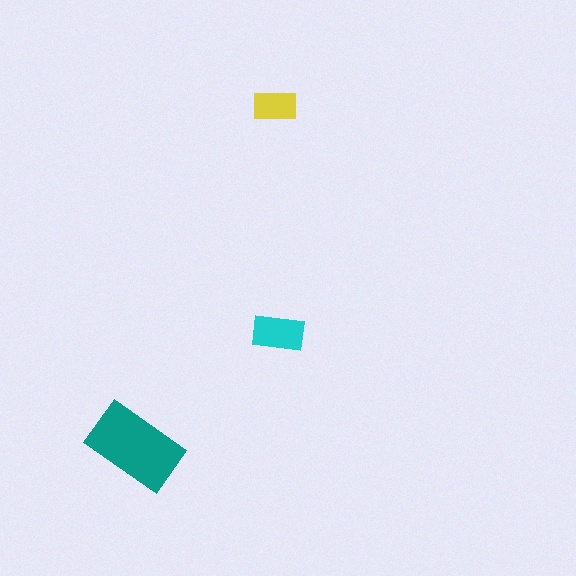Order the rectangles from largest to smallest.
the teal one, the cyan one, the yellow one.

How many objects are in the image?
There are 3 objects in the image.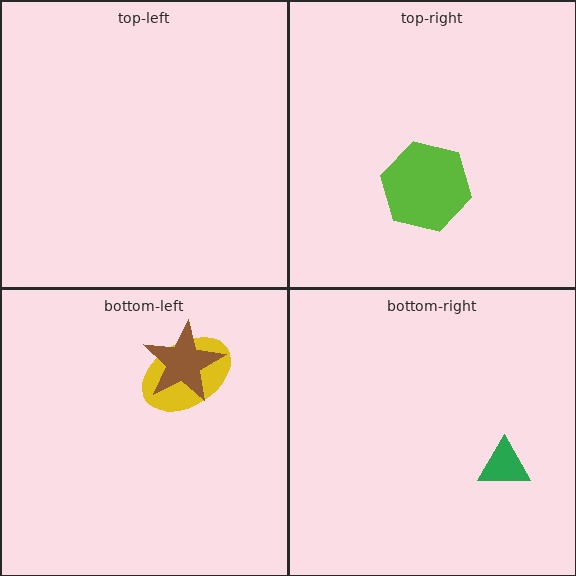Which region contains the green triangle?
The bottom-right region.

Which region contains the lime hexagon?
The top-right region.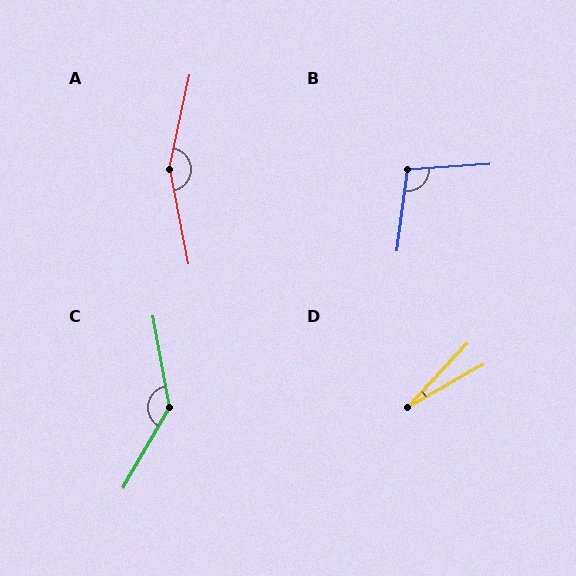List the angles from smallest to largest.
D (17°), B (101°), C (140°), A (157°).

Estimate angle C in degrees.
Approximately 140 degrees.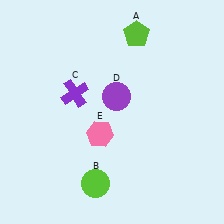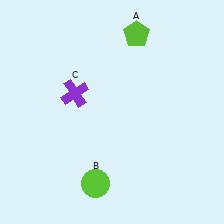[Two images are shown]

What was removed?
The purple circle (D), the pink hexagon (E) were removed in Image 2.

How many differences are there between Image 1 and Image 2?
There are 2 differences between the two images.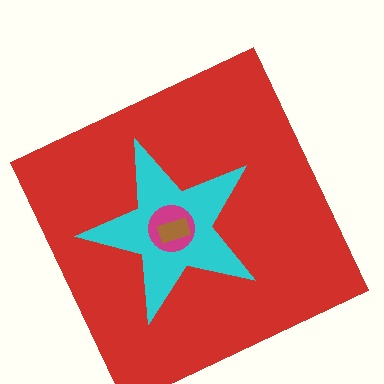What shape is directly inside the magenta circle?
The brown rectangle.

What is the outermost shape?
The red square.